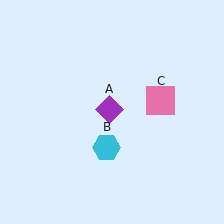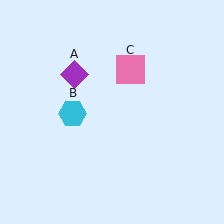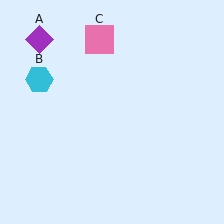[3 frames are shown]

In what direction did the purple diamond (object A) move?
The purple diamond (object A) moved up and to the left.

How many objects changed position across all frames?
3 objects changed position: purple diamond (object A), cyan hexagon (object B), pink square (object C).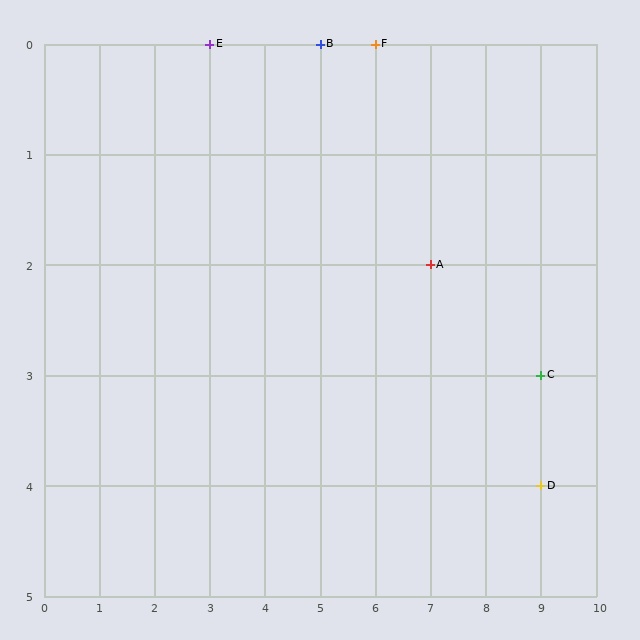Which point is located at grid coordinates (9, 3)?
Point C is at (9, 3).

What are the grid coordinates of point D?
Point D is at grid coordinates (9, 4).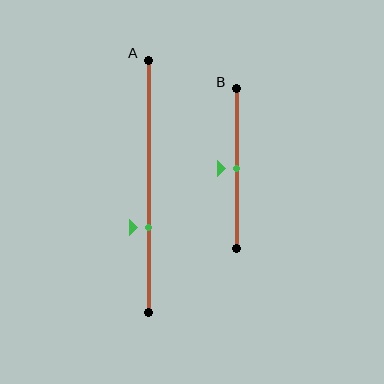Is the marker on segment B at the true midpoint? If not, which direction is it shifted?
Yes, the marker on segment B is at the true midpoint.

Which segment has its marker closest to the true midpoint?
Segment B has its marker closest to the true midpoint.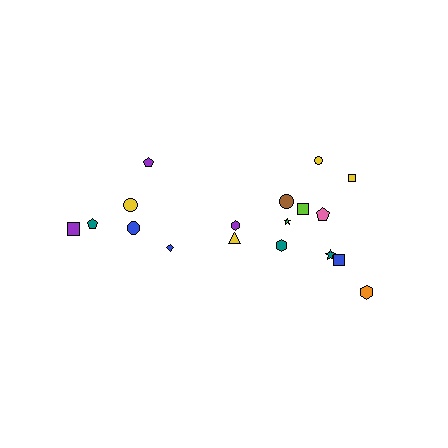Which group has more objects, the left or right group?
The right group.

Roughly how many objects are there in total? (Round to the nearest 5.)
Roughly 20 objects in total.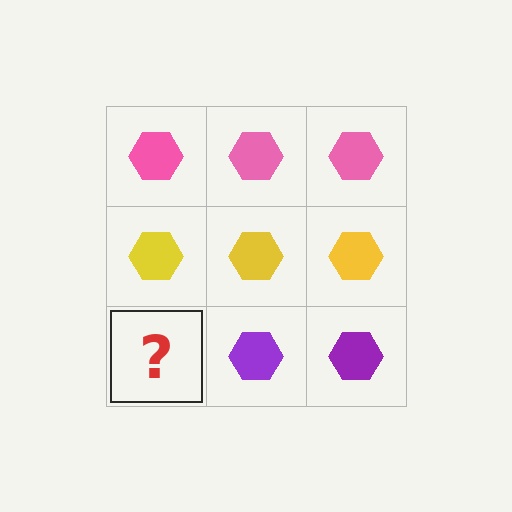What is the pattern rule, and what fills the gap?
The rule is that each row has a consistent color. The gap should be filled with a purple hexagon.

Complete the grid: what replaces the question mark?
The question mark should be replaced with a purple hexagon.